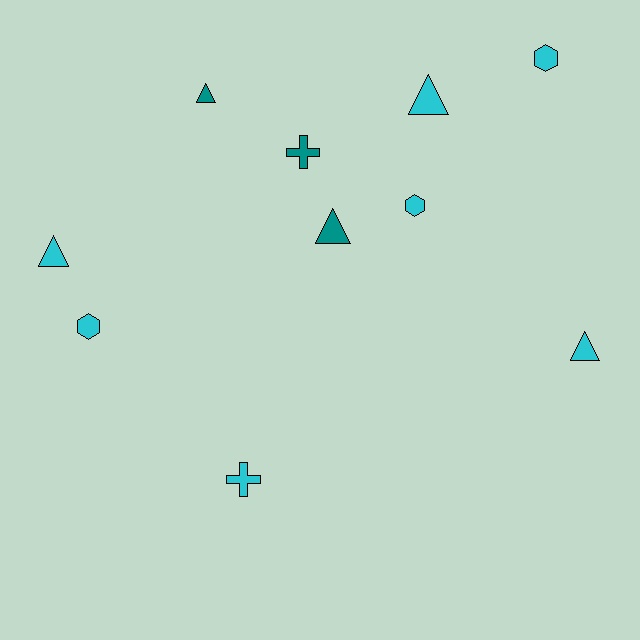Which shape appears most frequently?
Triangle, with 5 objects.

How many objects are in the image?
There are 10 objects.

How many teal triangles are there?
There are 2 teal triangles.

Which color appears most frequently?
Cyan, with 7 objects.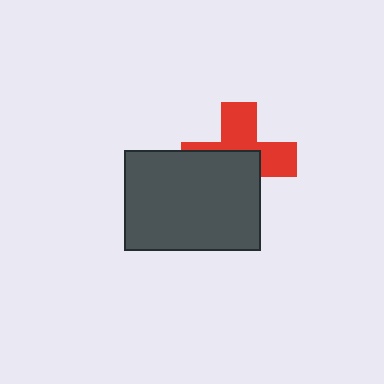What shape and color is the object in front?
The object in front is a dark gray rectangle.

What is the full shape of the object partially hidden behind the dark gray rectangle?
The partially hidden object is a red cross.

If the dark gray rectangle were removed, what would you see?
You would see the complete red cross.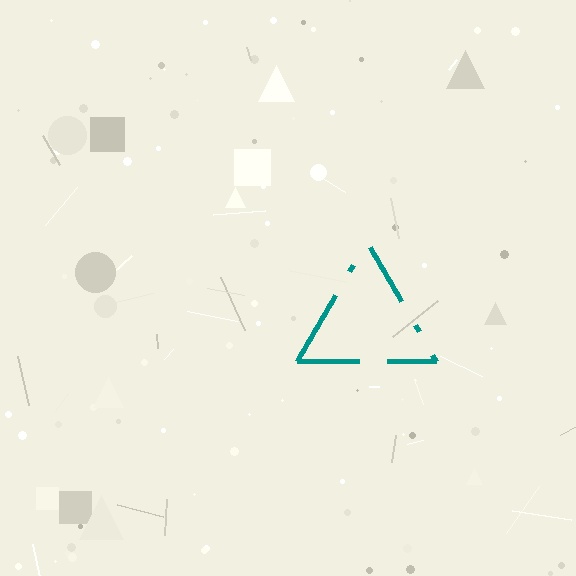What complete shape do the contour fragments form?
The contour fragments form a triangle.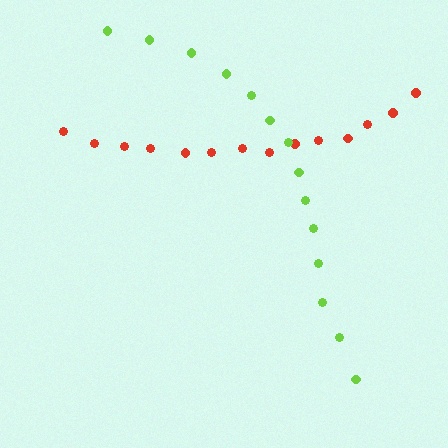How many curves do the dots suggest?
There are 2 distinct paths.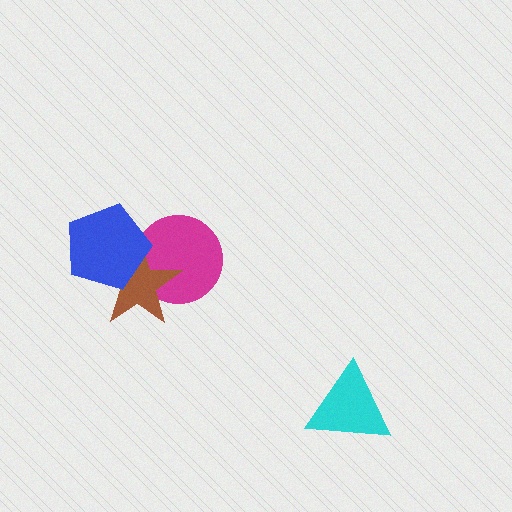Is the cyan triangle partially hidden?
No, no other shape covers it.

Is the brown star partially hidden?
Yes, it is partially covered by another shape.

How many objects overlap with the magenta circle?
2 objects overlap with the magenta circle.